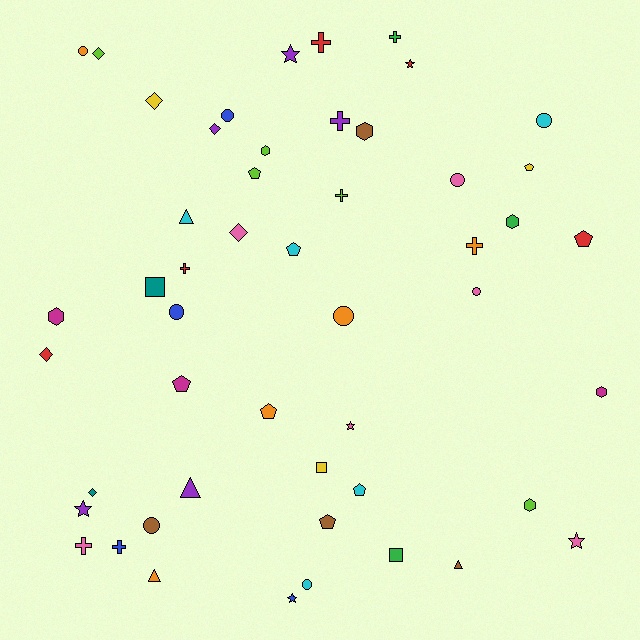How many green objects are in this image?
There are 3 green objects.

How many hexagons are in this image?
There are 6 hexagons.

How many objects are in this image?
There are 50 objects.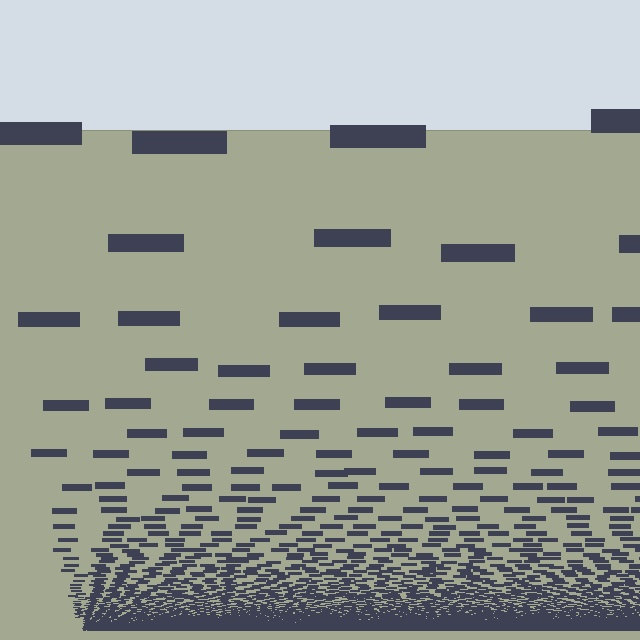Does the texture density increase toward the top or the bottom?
Density increases toward the bottom.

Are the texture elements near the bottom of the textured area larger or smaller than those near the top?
Smaller. The gradient is inverted — elements near the bottom are smaller and denser.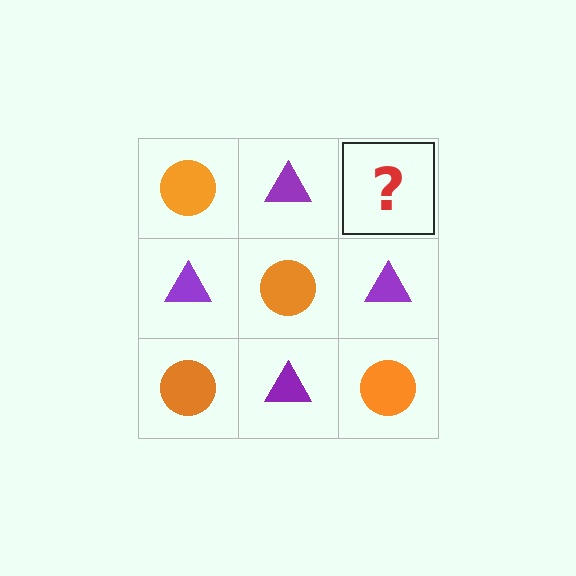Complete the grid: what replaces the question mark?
The question mark should be replaced with an orange circle.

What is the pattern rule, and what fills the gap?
The rule is that it alternates orange circle and purple triangle in a checkerboard pattern. The gap should be filled with an orange circle.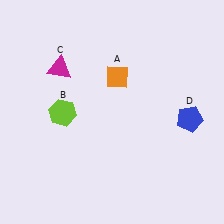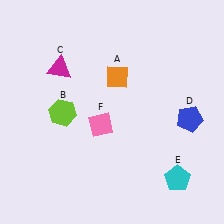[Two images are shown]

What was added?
A cyan pentagon (E), a pink diamond (F) were added in Image 2.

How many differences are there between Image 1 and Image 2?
There are 2 differences between the two images.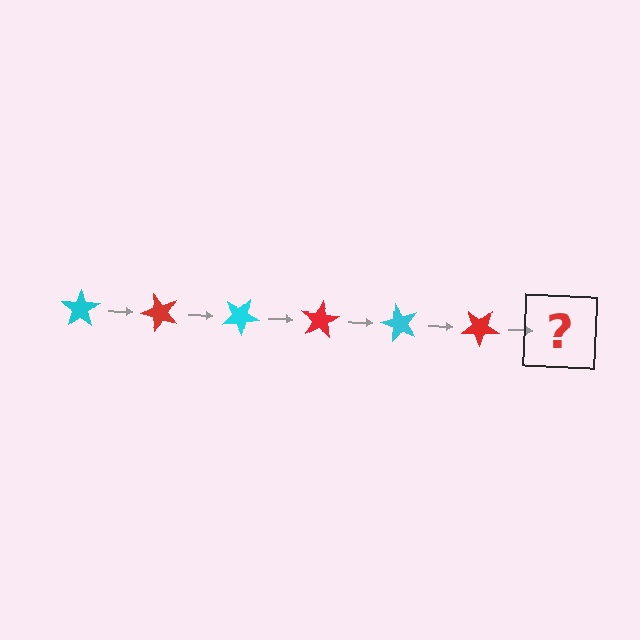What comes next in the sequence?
The next element should be a cyan star, rotated 300 degrees from the start.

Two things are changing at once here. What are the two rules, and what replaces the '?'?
The two rules are that it rotates 50 degrees each step and the color cycles through cyan and red. The '?' should be a cyan star, rotated 300 degrees from the start.